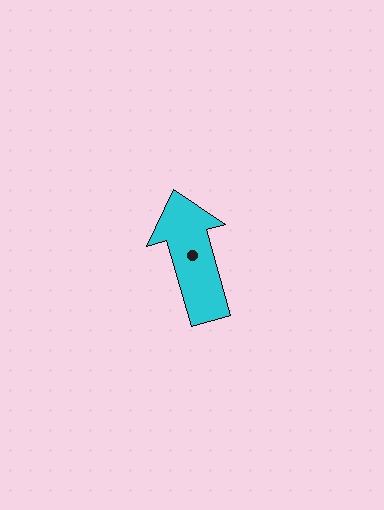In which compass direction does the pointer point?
North.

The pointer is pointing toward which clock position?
Roughly 11 o'clock.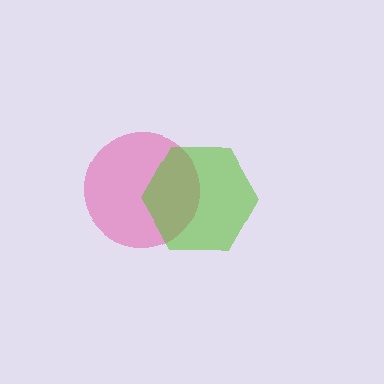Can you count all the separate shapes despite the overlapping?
Yes, there are 2 separate shapes.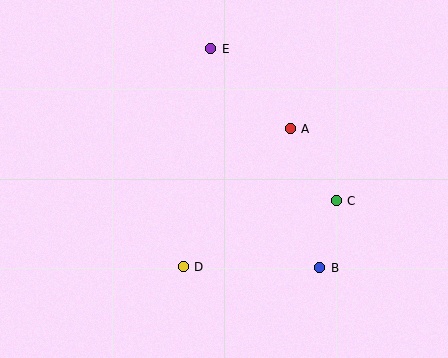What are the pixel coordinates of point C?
Point C is at (336, 201).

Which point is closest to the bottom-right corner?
Point B is closest to the bottom-right corner.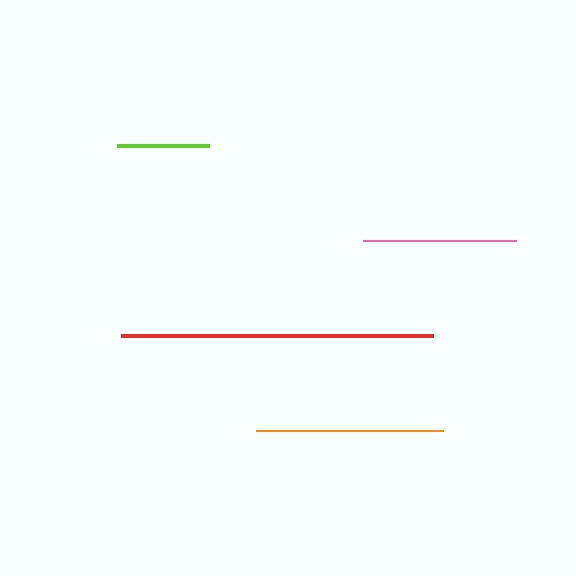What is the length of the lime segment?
The lime segment is approximately 93 pixels long.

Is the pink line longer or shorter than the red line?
The red line is longer than the pink line.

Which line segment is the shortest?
The lime line is the shortest at approximately 93 pixels.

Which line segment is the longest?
The red line is the longest at approximately 311 pixels.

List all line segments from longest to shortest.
From longest to shortest: red, orange, pink, lime.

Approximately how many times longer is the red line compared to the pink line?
The red line is approximately 2.0 times the length of the pink line.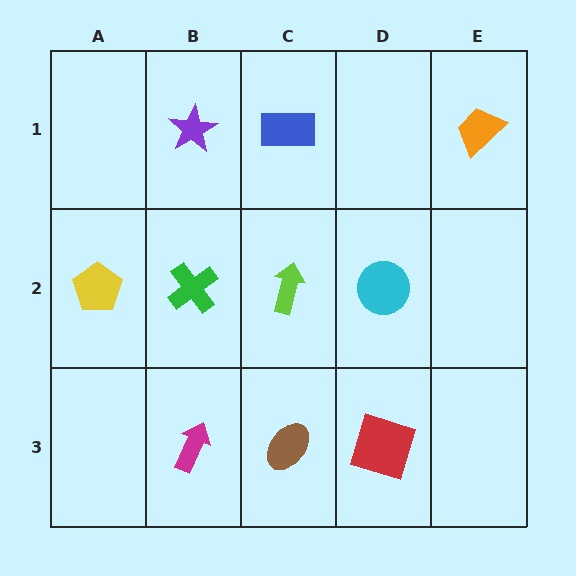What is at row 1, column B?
A purple star.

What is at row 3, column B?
A magenta arrow.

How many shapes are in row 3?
3 shapes.